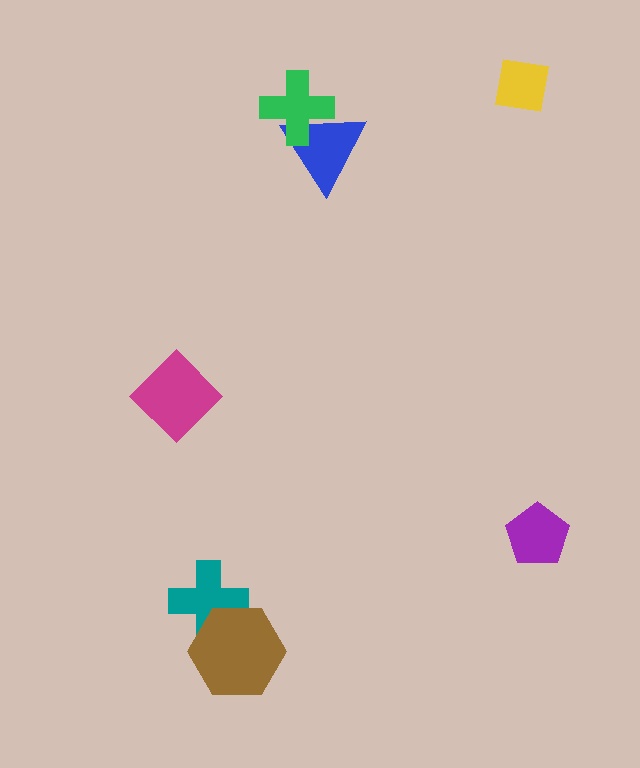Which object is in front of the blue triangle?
The green cross is in front of the blue triangle.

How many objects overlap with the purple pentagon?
0 objects overlap with the purple pentagon.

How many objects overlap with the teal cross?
1 object overlaps with the teal cross.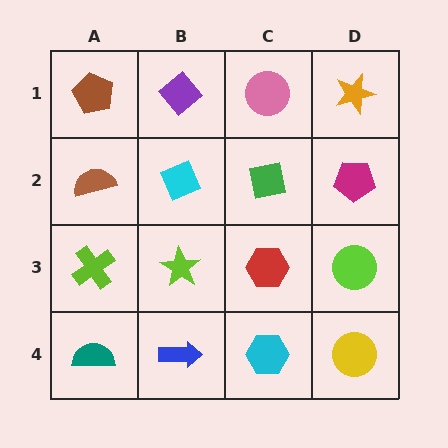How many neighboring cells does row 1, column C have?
3.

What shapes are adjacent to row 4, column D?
A lime circle (row 3, column D), a cyan hexagon (row 4, column C).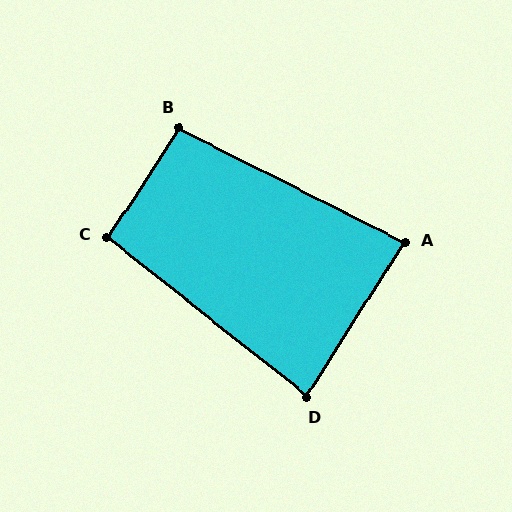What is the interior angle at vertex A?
Approximately 84 degrees (acute).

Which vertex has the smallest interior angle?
D, at approximately 84 degrees.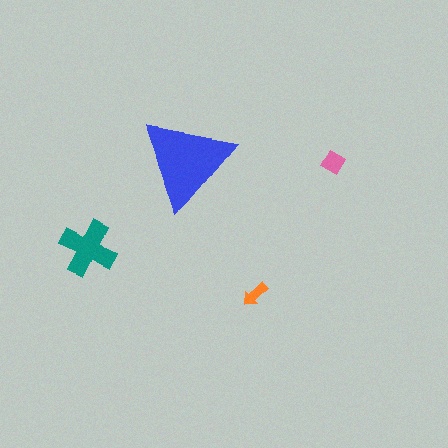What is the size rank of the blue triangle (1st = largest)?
1st.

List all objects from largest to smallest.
The blue triangle, the teal cross, the pink diamond, the orange arrow.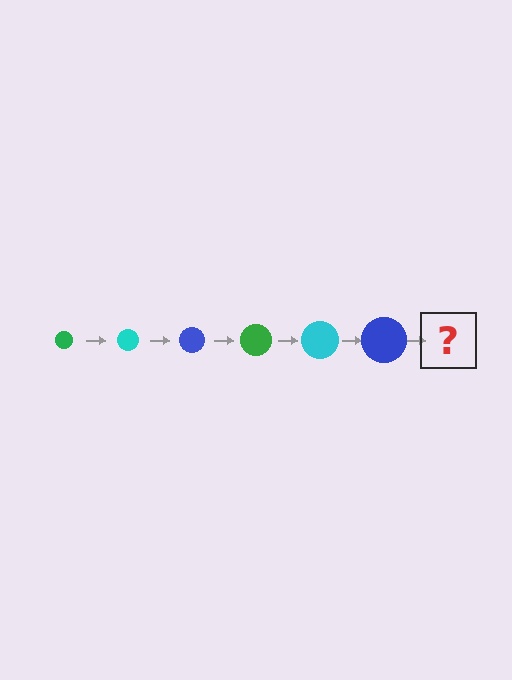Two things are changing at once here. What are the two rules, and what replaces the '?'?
The two rules are that the circle grows larger each step and the color cycles through green, cyan, and blue. The '?' should be a green circle, larger than the previous one.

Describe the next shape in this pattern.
It should be a green circle, larger than the previous one.